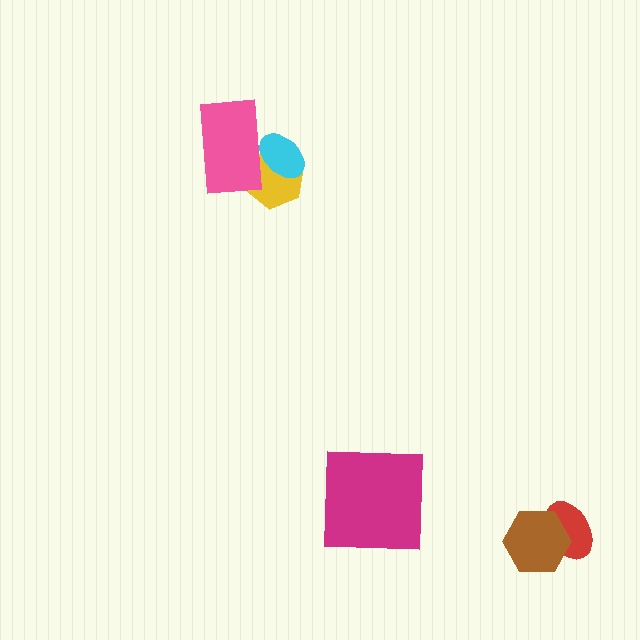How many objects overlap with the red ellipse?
1 object overlaps with the red ellipse.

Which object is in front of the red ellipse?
The brown hexagon is in front of the red ellipse.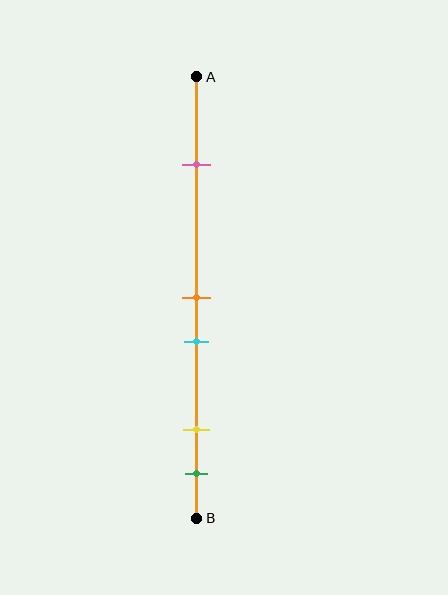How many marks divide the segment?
There are 5 marks dividing the segment.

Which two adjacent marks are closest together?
The orange and cyan marks are the closest adjacent pair.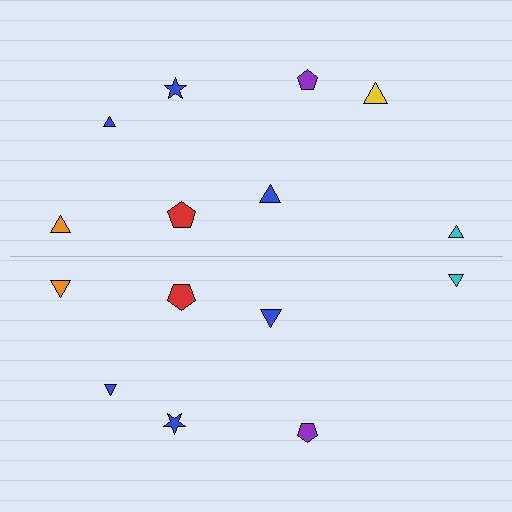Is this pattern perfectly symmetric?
No, the pattern is not perfectly symmetric. A yellow triangle is missing from the bottom side.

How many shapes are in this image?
There are 15 shapes in this image.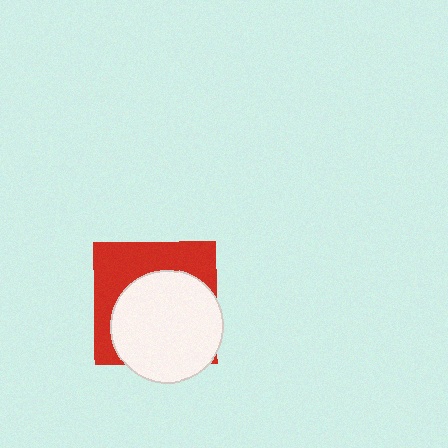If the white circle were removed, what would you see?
You would see the complete red square.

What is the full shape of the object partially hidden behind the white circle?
The partially hidden object is a red square.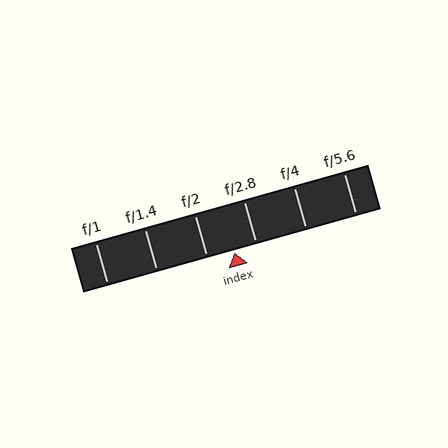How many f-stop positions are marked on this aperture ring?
There are 6 f-stop positions marked.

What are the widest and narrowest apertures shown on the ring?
The widest aperture shown is f/1 and the narrowest is f/5.6.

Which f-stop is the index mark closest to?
The index mark is closest to f/2.8.